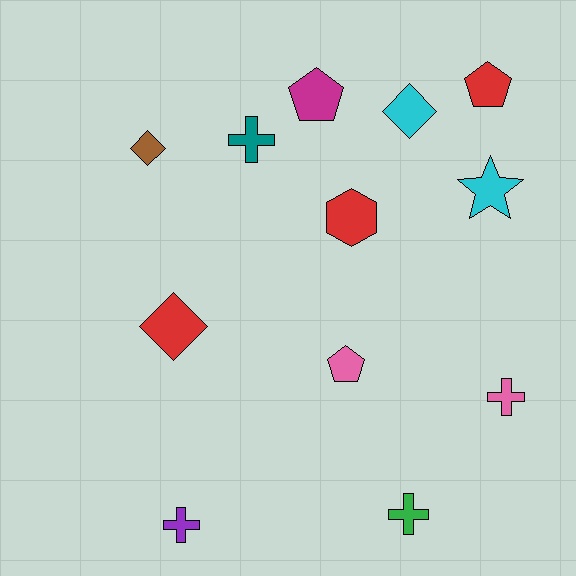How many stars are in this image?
There is 1 star.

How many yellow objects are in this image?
There are no yellow objects.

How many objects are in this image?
There are 12 objects.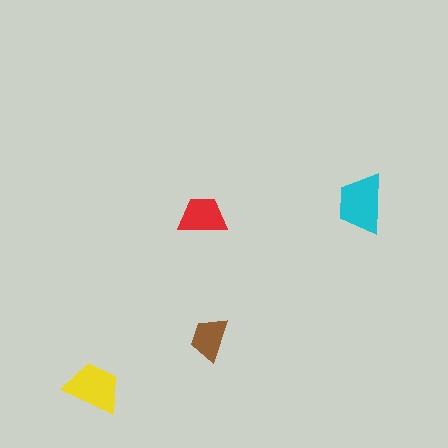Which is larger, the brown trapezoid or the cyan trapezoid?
The cyan one.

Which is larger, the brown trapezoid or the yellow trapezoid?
The yellow one.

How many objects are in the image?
There are 4 objects in the image.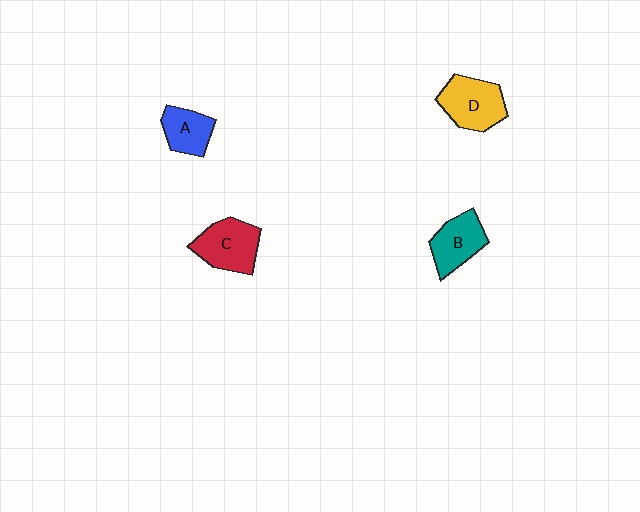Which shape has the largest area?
Shape D (yellow).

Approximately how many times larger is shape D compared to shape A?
Approximately 1.4 times.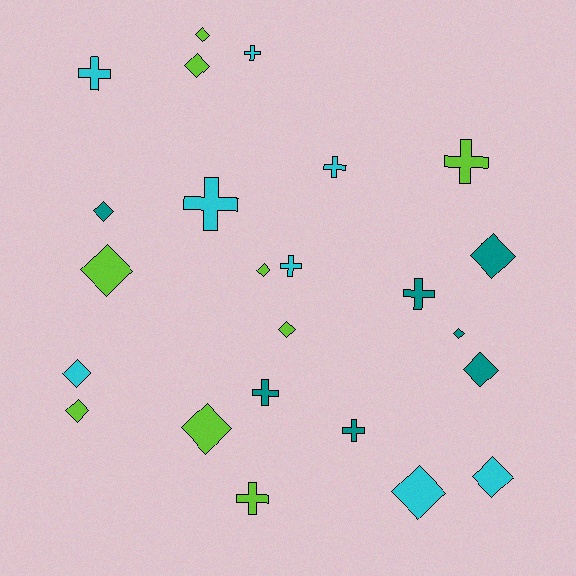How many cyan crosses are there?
There are 5 cyan crosses.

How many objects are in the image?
There are 24 objects.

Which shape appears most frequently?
Diamond, with 14 objects.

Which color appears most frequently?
Lime, with 9 objects.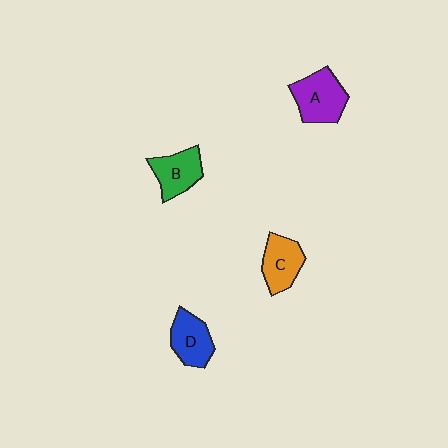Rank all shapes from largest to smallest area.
From largest to smallest: A (purple), D (blue), B (green), C (orange).